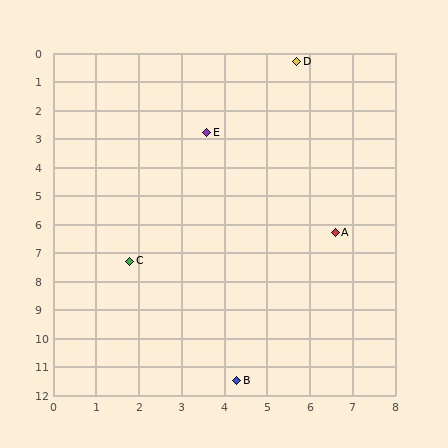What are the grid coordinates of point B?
Point B is at approximately (4.3, 11.5).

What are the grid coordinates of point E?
Point E is at approximately (3.6, 2.8).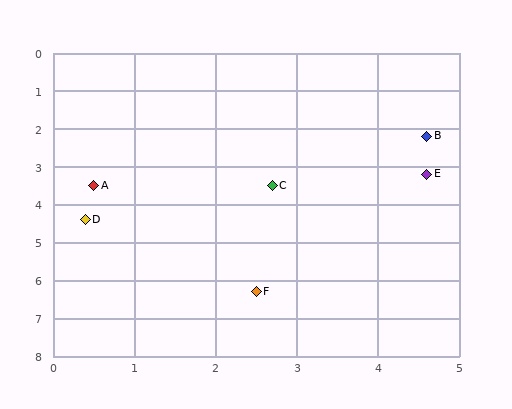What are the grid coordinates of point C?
Point C is at approximately (2.7, 3.5).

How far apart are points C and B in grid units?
Points C and B are about 2.3 grid units apart.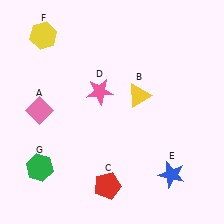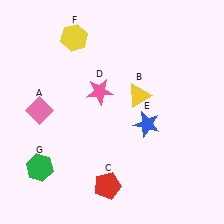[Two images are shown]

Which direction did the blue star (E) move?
The blue star (E) moved up.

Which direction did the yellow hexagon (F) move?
The yellow hexagon (F) moved right.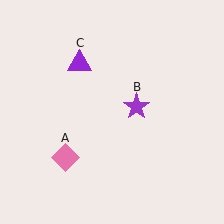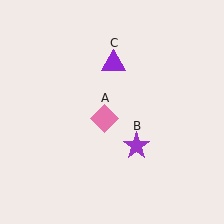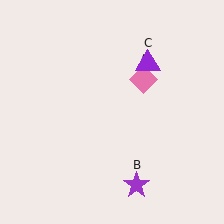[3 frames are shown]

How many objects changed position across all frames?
3 objects changed position: pink diamond (object A), purple star (object B), purple triangle (object C).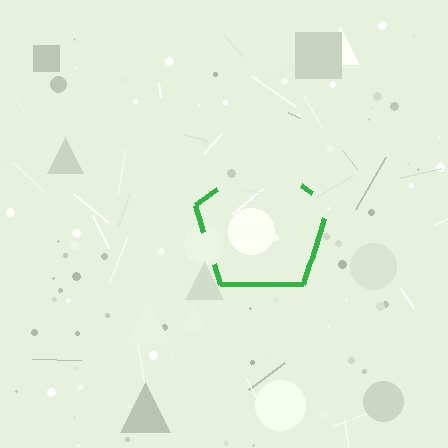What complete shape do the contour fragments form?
The contour fragments form a pentagon.